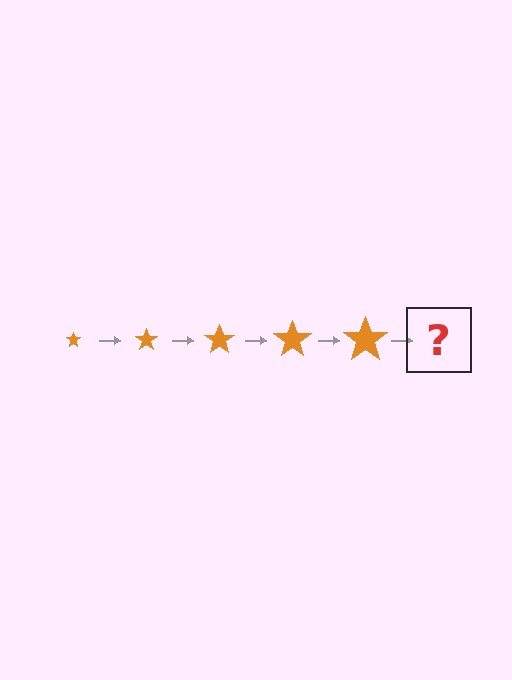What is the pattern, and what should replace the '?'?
The pattern is that the star gets progressively larger each step. The '?' should be an orange star, larger than the previous one.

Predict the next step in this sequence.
The next step is an orange star, larger than the previous one.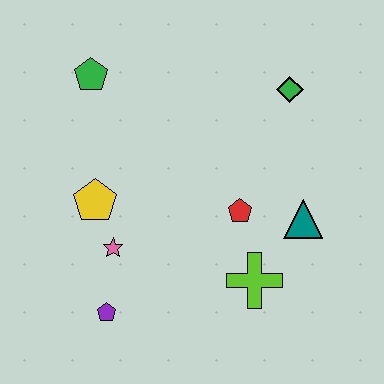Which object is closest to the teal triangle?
The red pentagon is closest to the teal triangle.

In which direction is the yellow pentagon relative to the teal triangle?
The yellow pentagon is to the left of the teal triangle.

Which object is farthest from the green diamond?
The purple pentagon is farthest from the green diamond.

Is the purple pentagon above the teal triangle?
No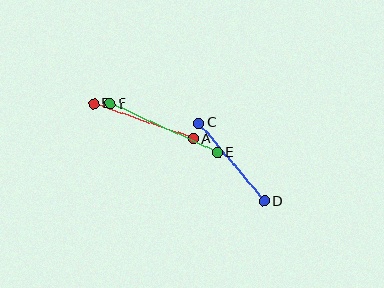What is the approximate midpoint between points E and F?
The midpoint is at approximately (164, 128) pixels.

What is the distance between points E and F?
The distance is approximately 118 pixels.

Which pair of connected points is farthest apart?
Points E and F are farthest apart.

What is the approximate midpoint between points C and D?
The midpoint is at approximately (232, 162) pixels.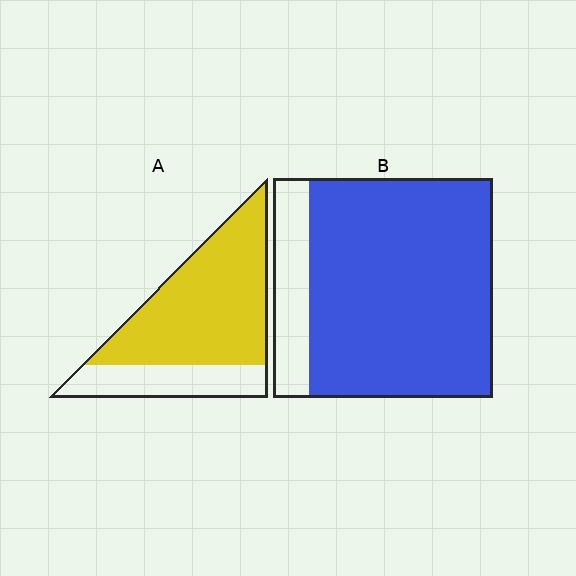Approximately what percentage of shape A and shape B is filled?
A is approximately 70% and B is approximately 85%.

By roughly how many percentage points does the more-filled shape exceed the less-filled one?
By roughly 10 percentage points (B over A).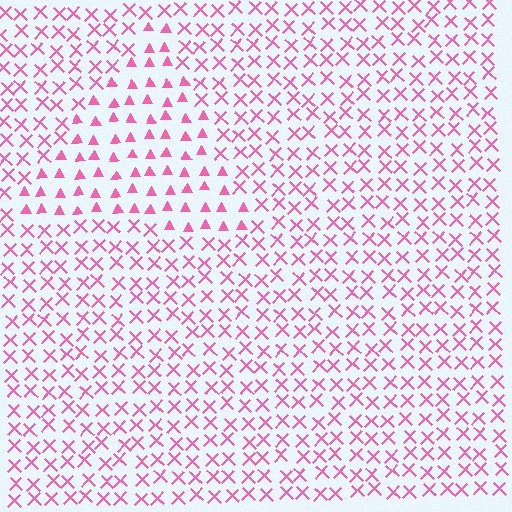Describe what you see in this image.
The image is filled with small pink elements arranged in a uniform grid. A triangle-shaped region contains triangles, while the surrounding area contains X marks. The boundary is defined purely by the change in element shape.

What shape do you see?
I see a triangle.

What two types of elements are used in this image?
The image uses triangles inside the triangle region and X marks outside it.